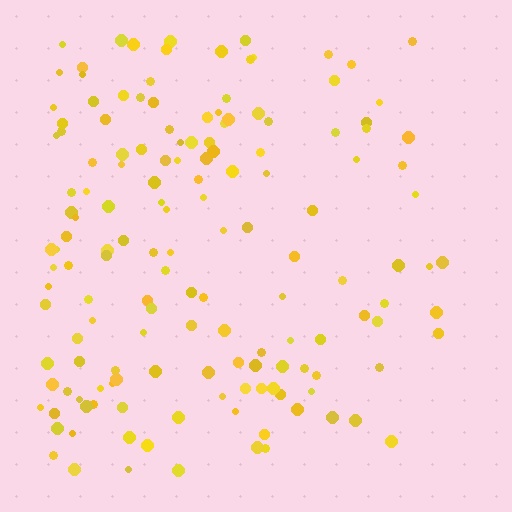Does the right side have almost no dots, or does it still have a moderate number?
Still a moderate number, just noticeably fewer than the left.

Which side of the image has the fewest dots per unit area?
The right.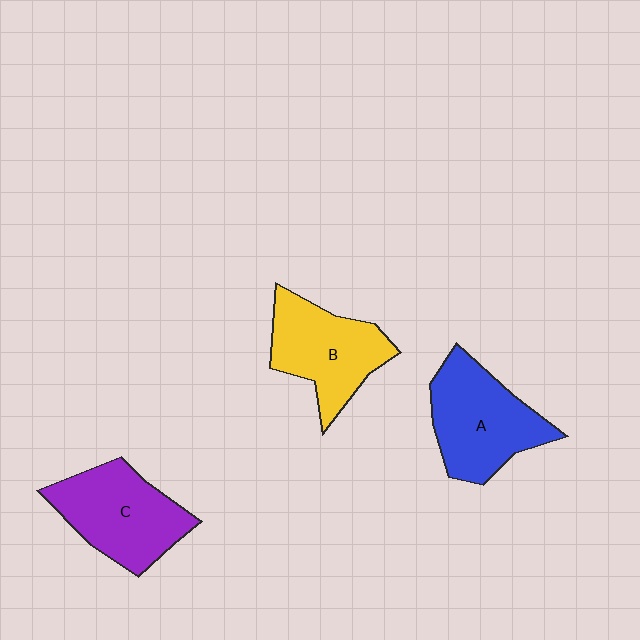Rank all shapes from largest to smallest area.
From largest to smallest: A (blue), C (purple), B (yellow).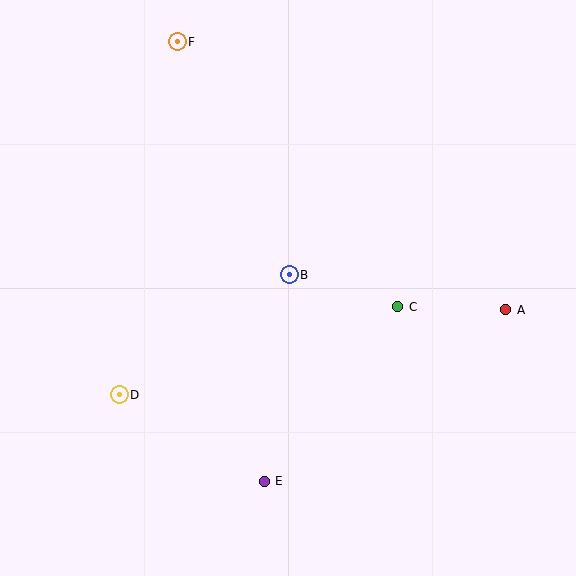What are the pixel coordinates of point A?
Point A is at (506, 310).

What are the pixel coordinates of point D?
Point D is at (119, 395).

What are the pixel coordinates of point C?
Point C is at (398, 307).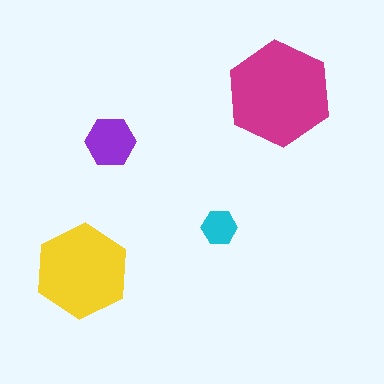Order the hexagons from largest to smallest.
the magenta one, the yellow one, the purple one, the cyan one.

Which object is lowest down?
The yellow hexagon is bottommost.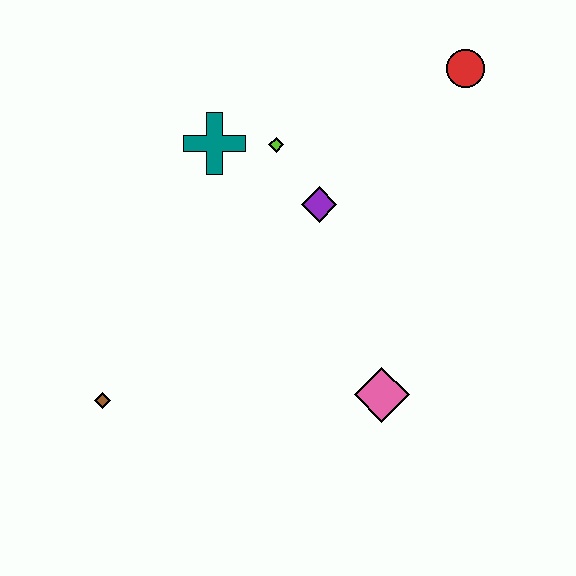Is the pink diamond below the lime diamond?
Yes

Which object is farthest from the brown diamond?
The red circle is farthest from the brown diamond.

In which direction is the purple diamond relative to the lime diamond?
The purple diamond is below the lime diamond.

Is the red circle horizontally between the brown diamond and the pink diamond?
No